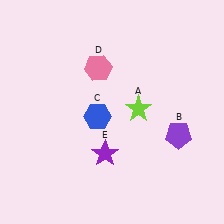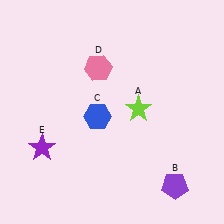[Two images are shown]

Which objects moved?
The objects that moved are: the purple pentagon (B), the purple star (E).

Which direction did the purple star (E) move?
The purple star (E) moved left.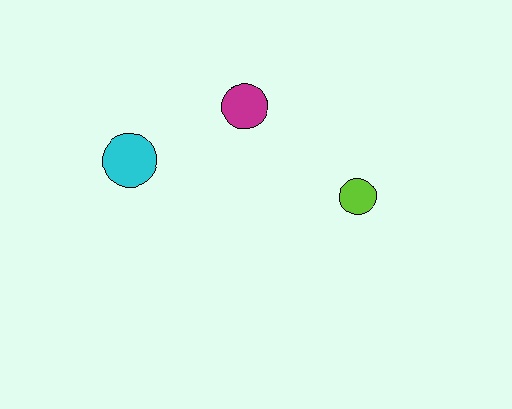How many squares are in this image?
There are no squares.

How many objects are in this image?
There are 3 objects.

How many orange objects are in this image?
There are no orange objects.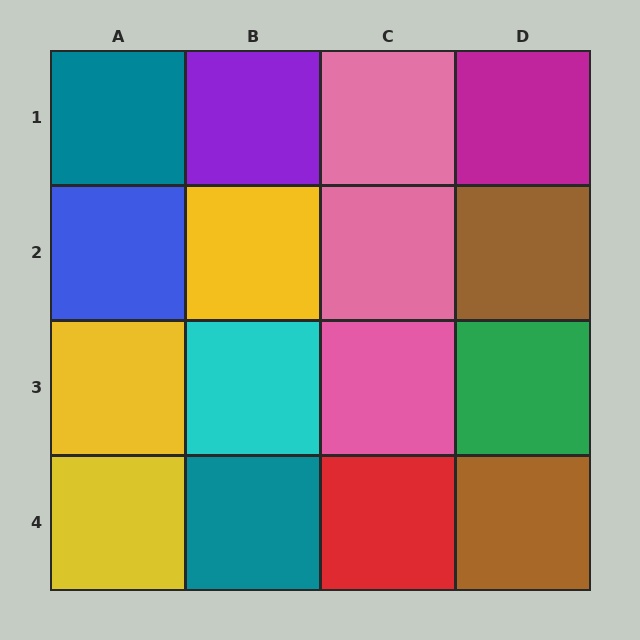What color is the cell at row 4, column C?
Red.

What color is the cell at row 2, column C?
Pink.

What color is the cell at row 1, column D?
Magenta.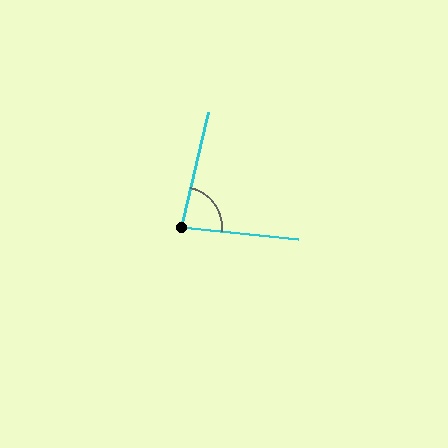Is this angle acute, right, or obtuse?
It is acute.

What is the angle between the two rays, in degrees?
Approximately 83 degrees.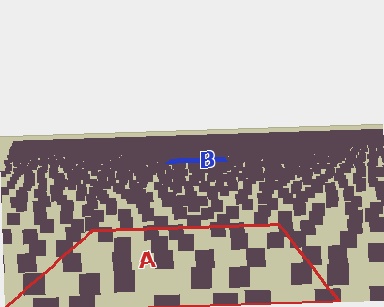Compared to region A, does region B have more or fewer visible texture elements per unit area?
Region B has more texture elements per unit area — they are packed more densely because it is farther away.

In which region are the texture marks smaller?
The texture marks are smaller in region B, because it is farther away.